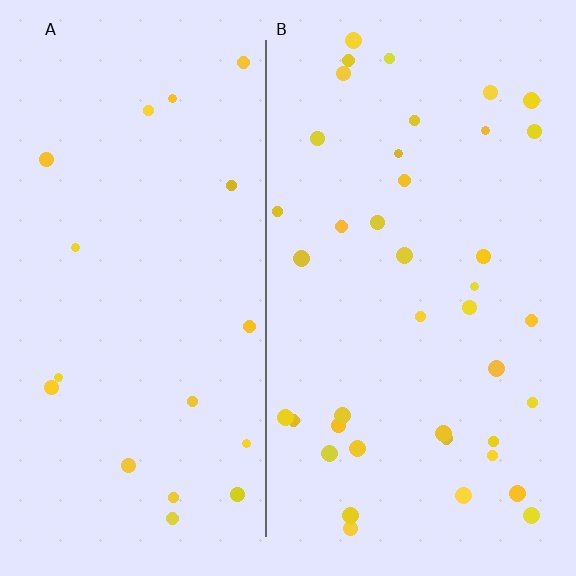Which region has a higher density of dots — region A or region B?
B (the right).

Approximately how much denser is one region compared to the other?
Approximately 2.2× — region B over region A.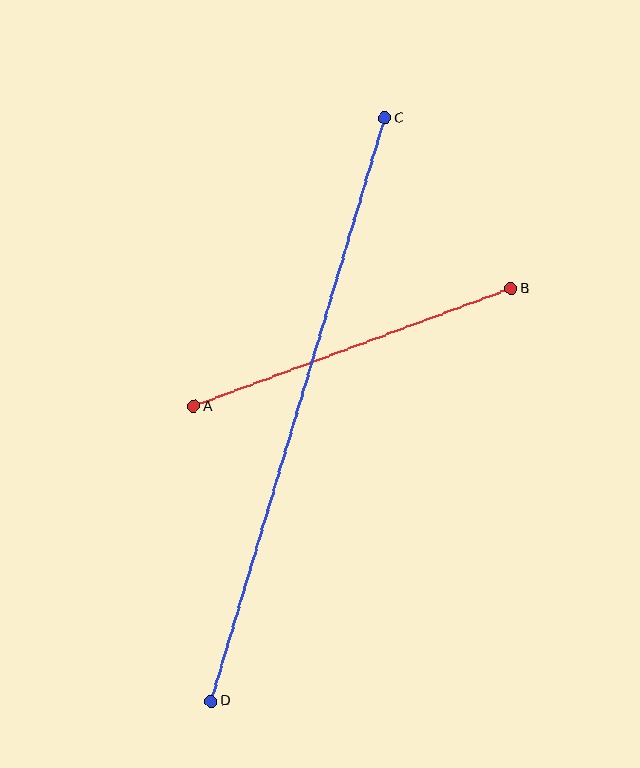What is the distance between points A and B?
The distance is approximately 339 pixels.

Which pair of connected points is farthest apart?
Points C and D are farthest apart.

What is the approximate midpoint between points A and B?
The midpoint is at approximately (352, 348) pixels.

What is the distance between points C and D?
The distance is approximately 609 pixels.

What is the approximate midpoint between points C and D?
The midpoint is at approximately (298, 409) pixels.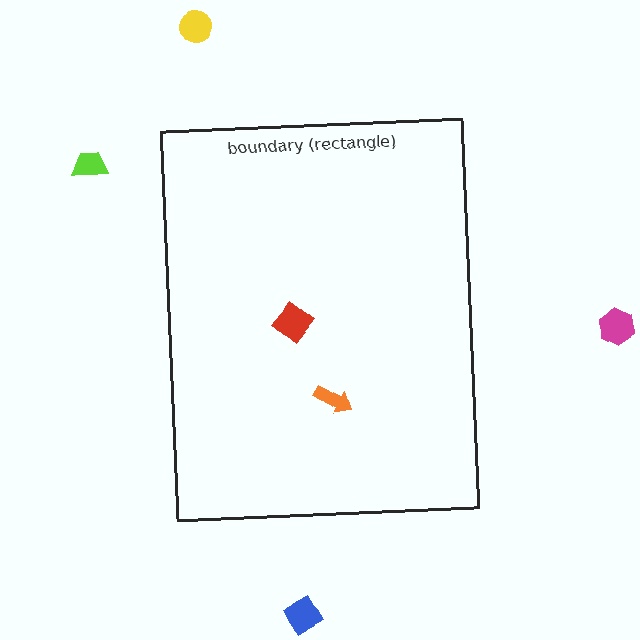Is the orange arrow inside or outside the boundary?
Inside.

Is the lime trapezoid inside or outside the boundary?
Outside.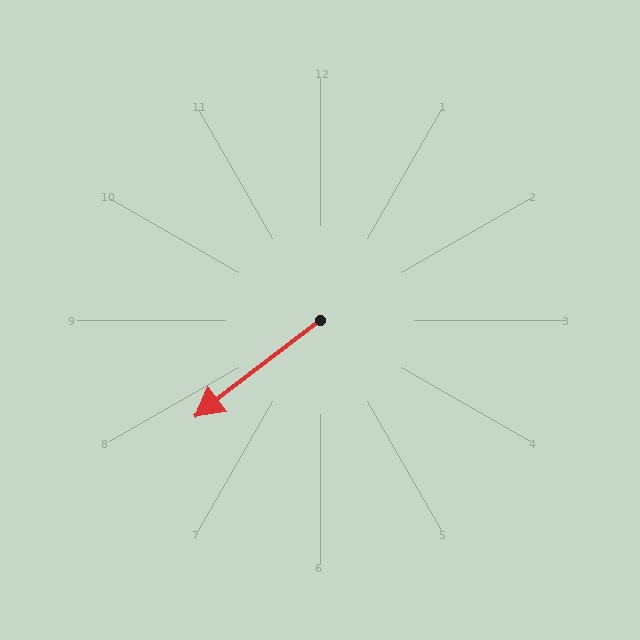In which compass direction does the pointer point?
Southwest.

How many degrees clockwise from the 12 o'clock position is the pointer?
Approximately 233 degrees.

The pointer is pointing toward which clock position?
Roughly 8 o'clock.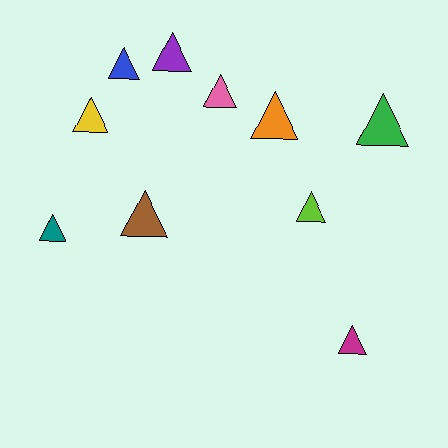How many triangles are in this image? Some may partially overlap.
There are 10 triangles.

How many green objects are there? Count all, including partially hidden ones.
There is 1 green object.